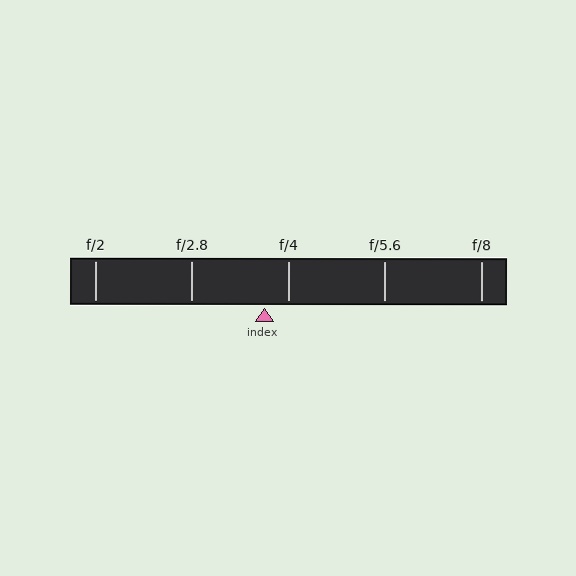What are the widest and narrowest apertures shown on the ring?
The widest aperture shown is f/2 and the narrowest is f/8.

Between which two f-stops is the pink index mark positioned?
The index mark is between f/2.8 and f/4.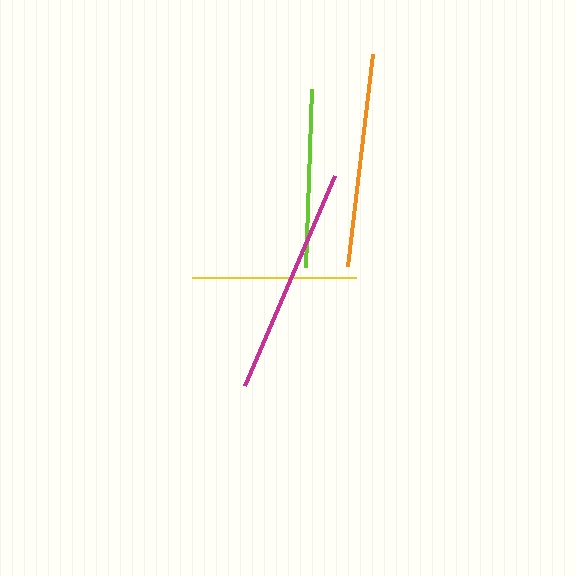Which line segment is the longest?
The magenta line is the longest at approximately 229 pixels.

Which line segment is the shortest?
The yellow line is the shortest at approximately 164 pixels.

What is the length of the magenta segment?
The magenta segment is approximately 229 pixels long.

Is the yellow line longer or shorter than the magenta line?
The magenta line is longer than the yellow line.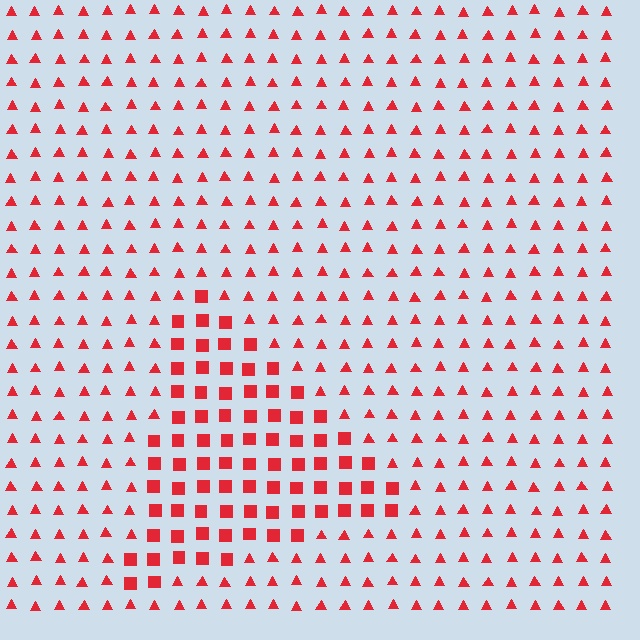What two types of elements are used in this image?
The image uses squares inside the triangle region and triangles outside it.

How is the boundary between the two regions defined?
The boundary is defined by a change in element shape: squares inside vs. triangles outside. All elements share the same color and spacing.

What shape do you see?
I see a triangle.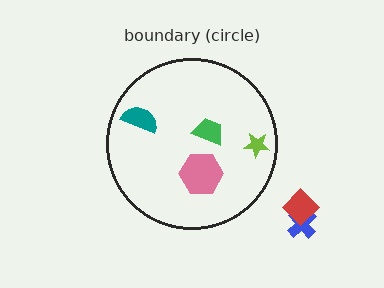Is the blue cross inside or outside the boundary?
Outside.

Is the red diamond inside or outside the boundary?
Outside.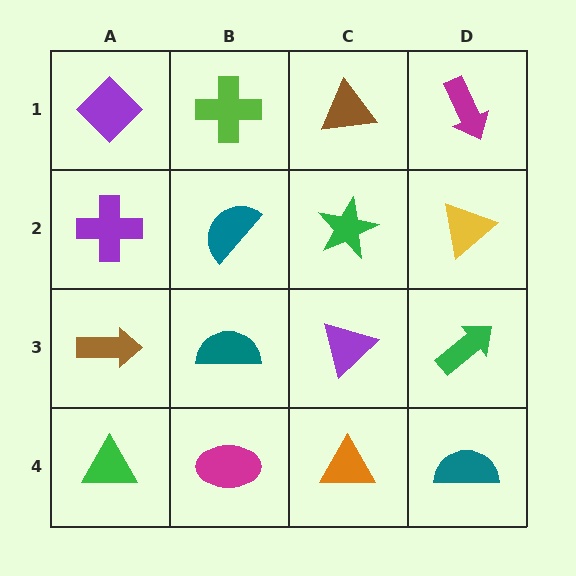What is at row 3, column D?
A green arrow.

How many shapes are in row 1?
4 shapes.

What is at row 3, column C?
A purple triangle.